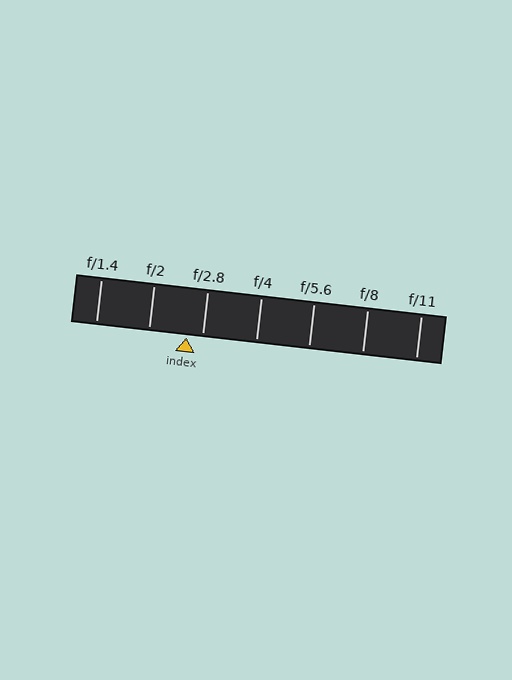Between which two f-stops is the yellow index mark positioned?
The index mark is between f/2 and f/2.8.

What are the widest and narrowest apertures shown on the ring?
The widest aperture shown is f/1.4 and the narrowest is f/11.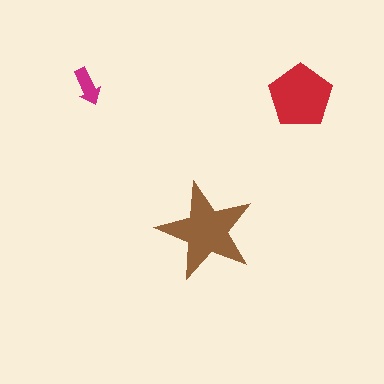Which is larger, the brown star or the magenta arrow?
The brown star.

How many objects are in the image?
There are 3 objects in the image.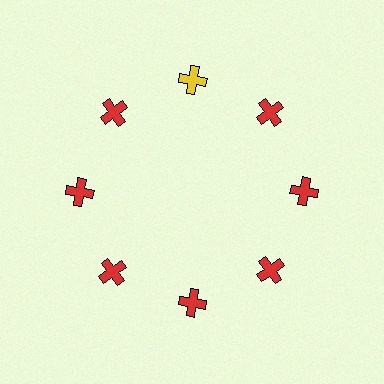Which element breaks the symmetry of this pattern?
The yellow cross at roughly the 12 o'clock position breaks the symmetry. All other shapes are red crosses.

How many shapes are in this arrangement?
There are 8 shapes arranged in a ring pattern.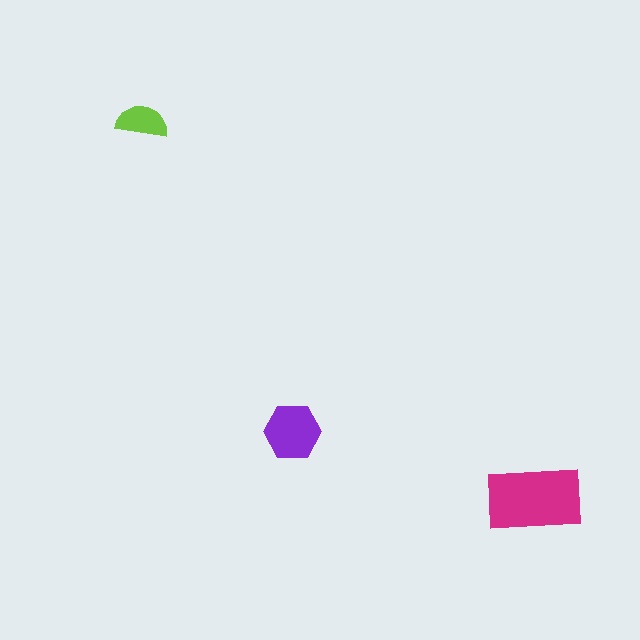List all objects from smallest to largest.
The lime semicircle, the purple hexagon, the magenta rectangle.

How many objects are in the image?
There are 3 objects in the image.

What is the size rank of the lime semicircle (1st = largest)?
3rd.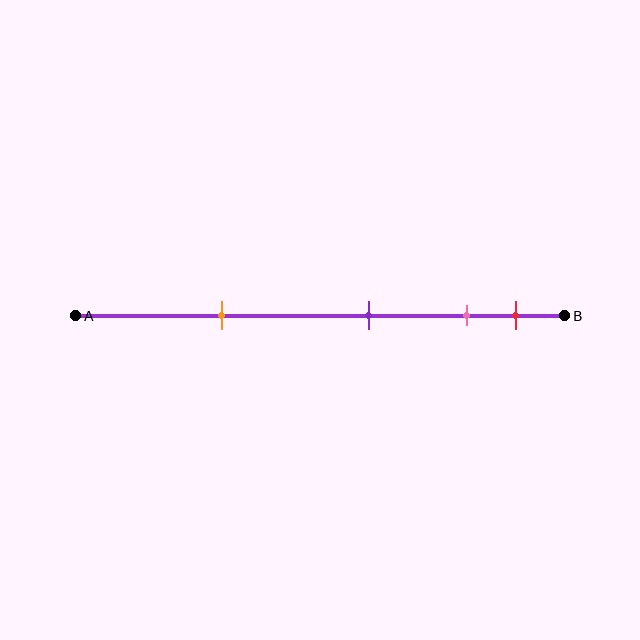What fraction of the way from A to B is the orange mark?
The orange mark is approximately 30% (0.3) of the way from A to B.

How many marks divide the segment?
There are 4 marks dividing the segment.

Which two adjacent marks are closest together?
The pink and red marks are the closest adjacent pair.